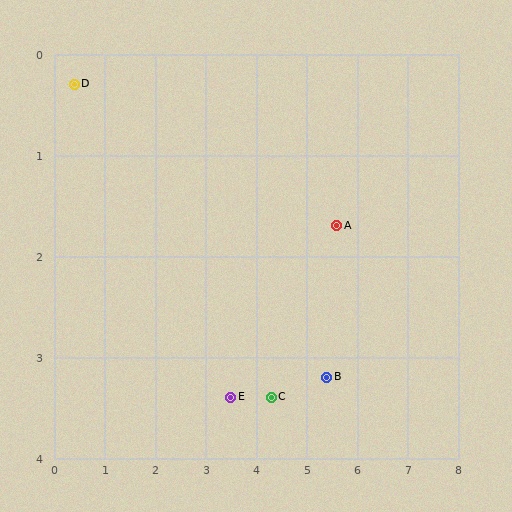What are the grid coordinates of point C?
Point C is at approximately (4.3, 3.4).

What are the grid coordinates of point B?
Point B is at approximately (5.4, 3.2).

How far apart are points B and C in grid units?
Points B and C are about 1.1 grid units apart.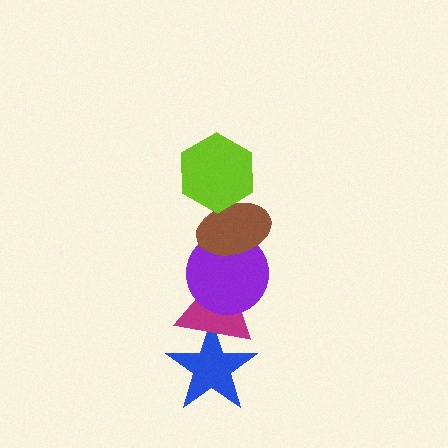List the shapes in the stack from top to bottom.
From top to bottom: the lime hexagon, the brown ellipse, the purple circle, the magenta triangle, the blue star.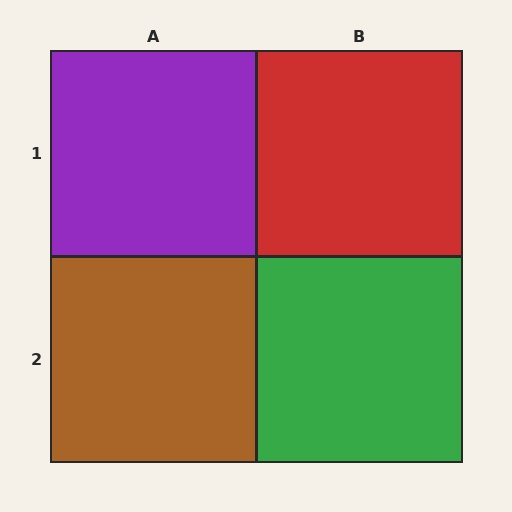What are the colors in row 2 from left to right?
Brown, green.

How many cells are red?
1 cell is red.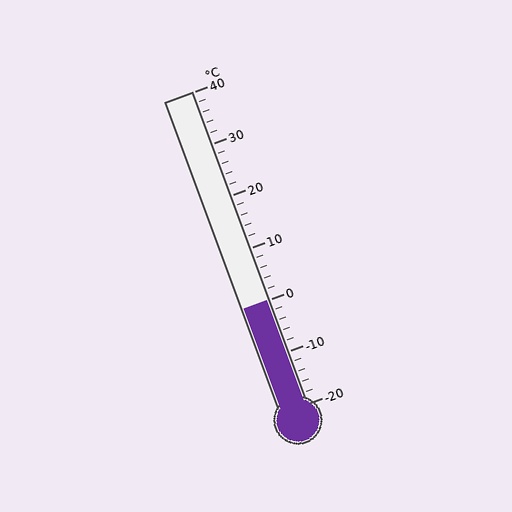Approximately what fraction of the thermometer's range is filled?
The thermometer is filled to approximately 35% of its range.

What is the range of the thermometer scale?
The thermometer scale ranges from -20°C to 40°C.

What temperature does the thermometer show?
The thermometer shows approximately 0°C.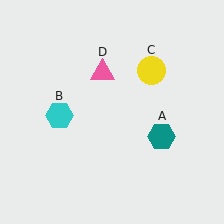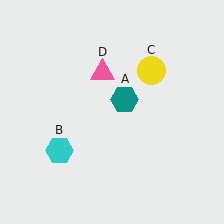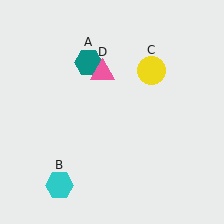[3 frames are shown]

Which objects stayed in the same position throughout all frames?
Yellow circle (object C) and pink triangle (object D) remained stationary.